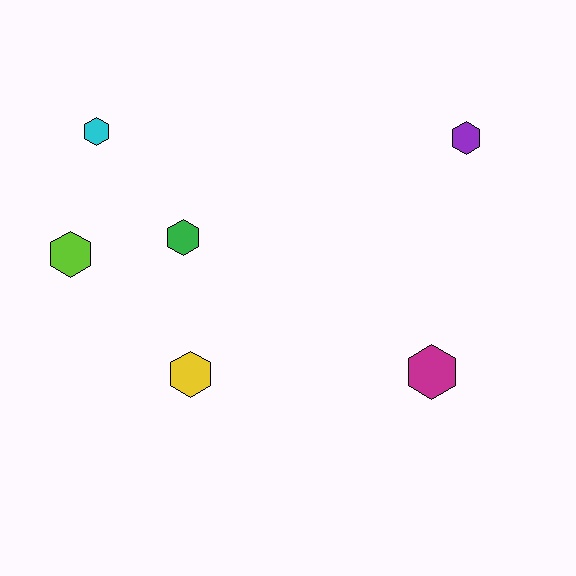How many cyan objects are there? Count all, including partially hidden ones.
There is 1 cyan object.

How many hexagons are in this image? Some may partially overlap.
There are 6 hexagons.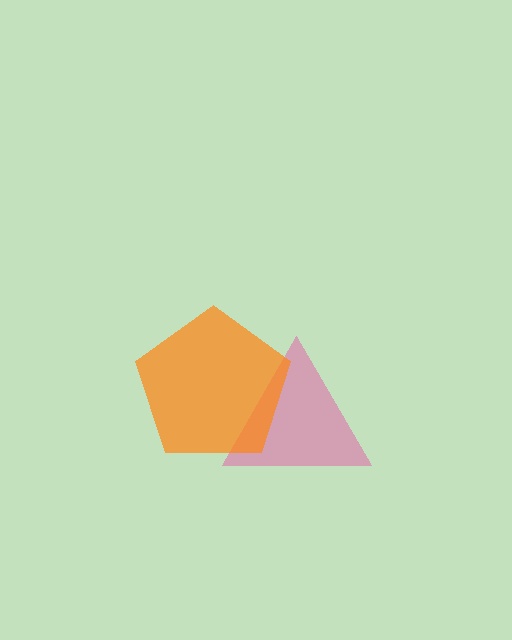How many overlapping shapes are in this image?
There are 2 overlapping shapes in the image.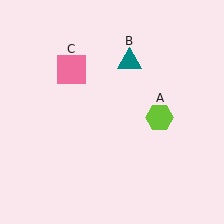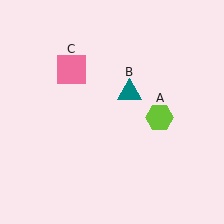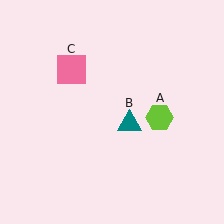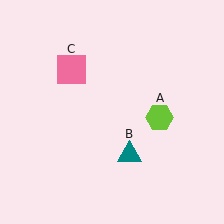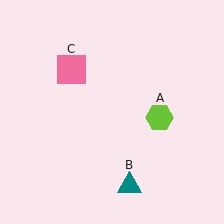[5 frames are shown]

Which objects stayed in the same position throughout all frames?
Lime hexagon (object A) and pink square (object C) remained stationary.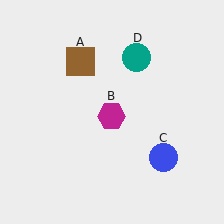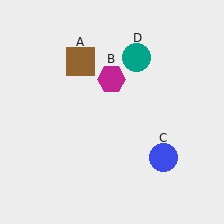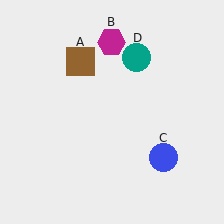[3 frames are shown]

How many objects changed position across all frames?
1 object changed position: magenta hexagon (object B).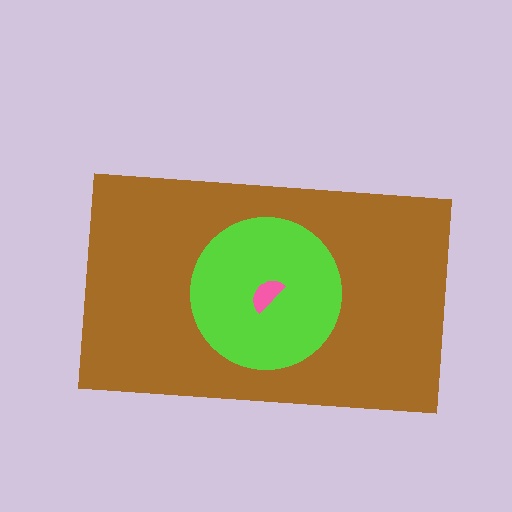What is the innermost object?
The pink semicircle.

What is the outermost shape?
The brown rectangle.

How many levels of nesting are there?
3.